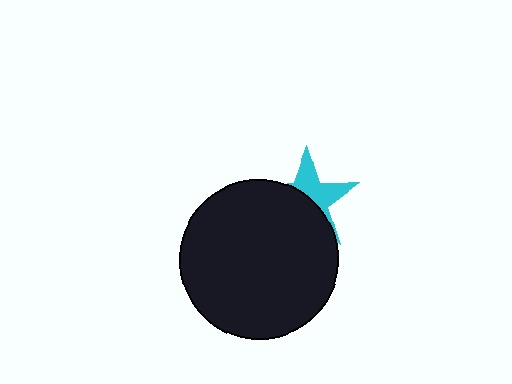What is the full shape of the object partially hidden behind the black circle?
The partially hidden object is a cyan star.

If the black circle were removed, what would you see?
You would see the complete cyan star.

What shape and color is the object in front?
The object in front is a black circle.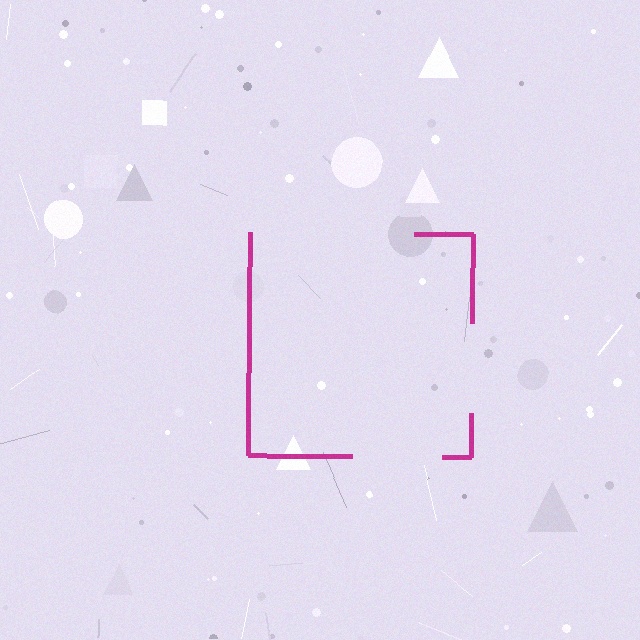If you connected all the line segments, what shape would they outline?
They would outline a square.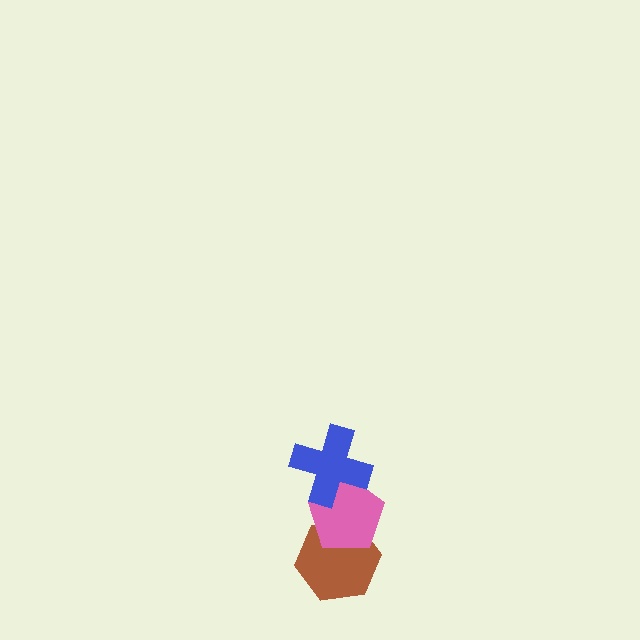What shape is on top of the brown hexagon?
The pink pentagon is on top of the brown hexagon.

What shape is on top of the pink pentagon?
The blue cross is on top of the pink pentagon.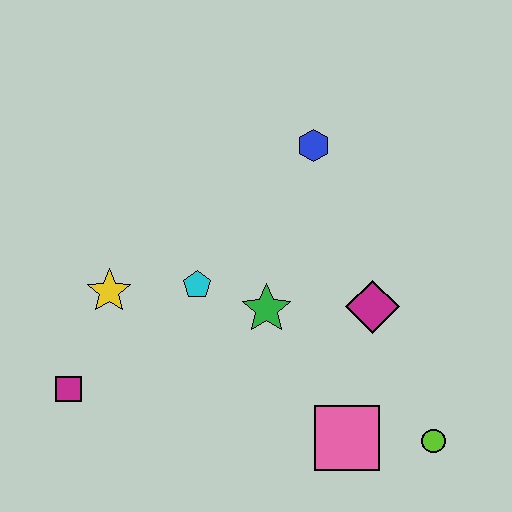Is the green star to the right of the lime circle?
No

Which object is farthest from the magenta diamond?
The magenta square is farthest from the magenta diamond.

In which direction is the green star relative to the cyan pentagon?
The green star is to the right of the cyan pentagon.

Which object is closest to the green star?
The cyan pentagon is closest to the green star.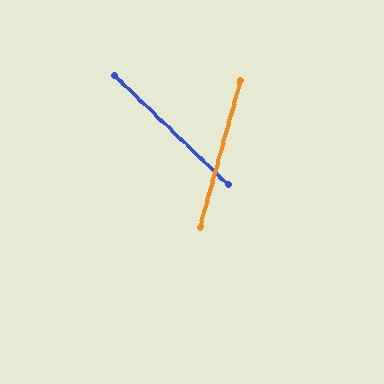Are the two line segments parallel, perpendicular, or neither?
Neither parallel nor perpendicular — they differ by about 62°.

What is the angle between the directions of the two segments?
Approximately 62 degrees.